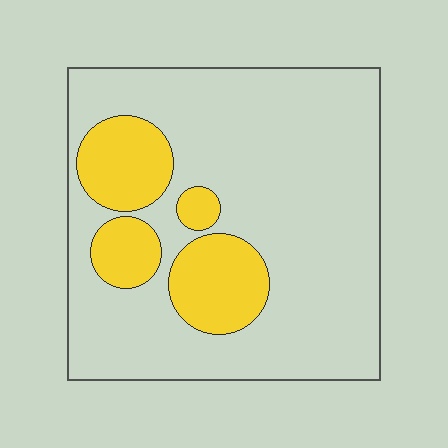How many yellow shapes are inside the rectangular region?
4.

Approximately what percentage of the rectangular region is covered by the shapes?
Approximately 20%.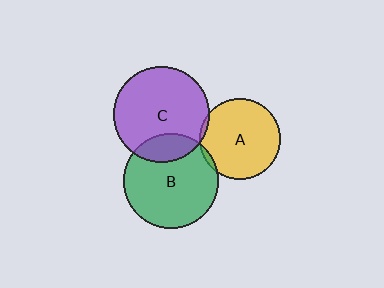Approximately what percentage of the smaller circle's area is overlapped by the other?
Approximately 20%.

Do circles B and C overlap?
Yes.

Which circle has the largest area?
Circle C (purple).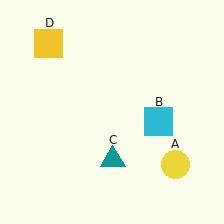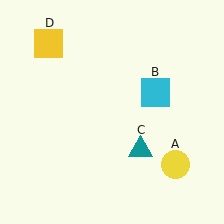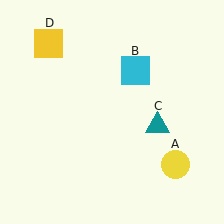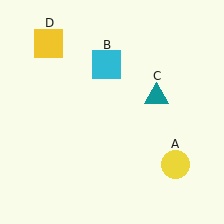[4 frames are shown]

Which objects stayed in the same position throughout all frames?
Yellow circle (object A) and yellow square (object D) remained stationary.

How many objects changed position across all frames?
2 objects changed position: cyan square (object B), teal triangle (object C).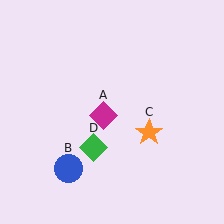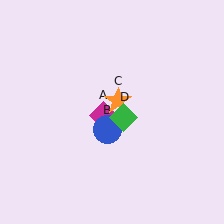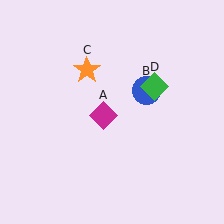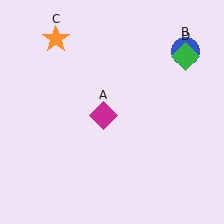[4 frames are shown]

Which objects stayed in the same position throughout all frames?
Magenta diamond (object A) remained stationary.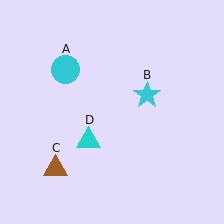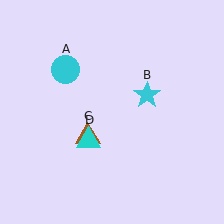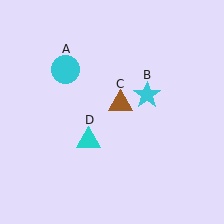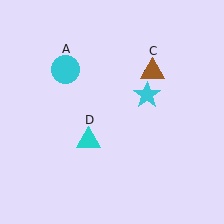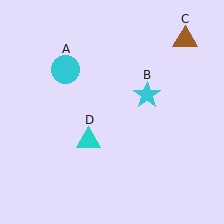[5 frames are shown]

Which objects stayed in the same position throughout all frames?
Cyan circle (object A) and cyan star (object B) and cyan triangle (object D) remained stationary.